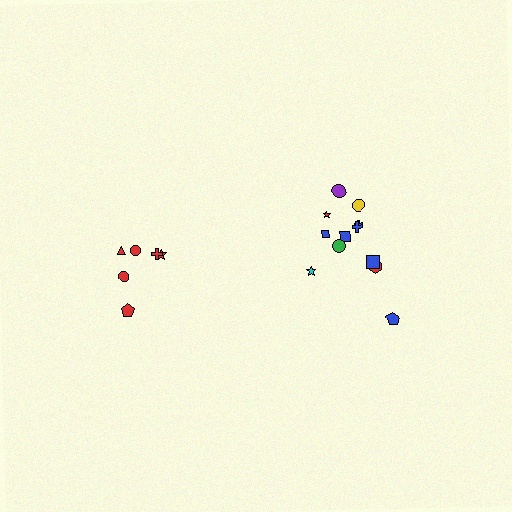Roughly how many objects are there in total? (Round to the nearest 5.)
Roughly 20 objects in total.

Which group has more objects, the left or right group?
The right group.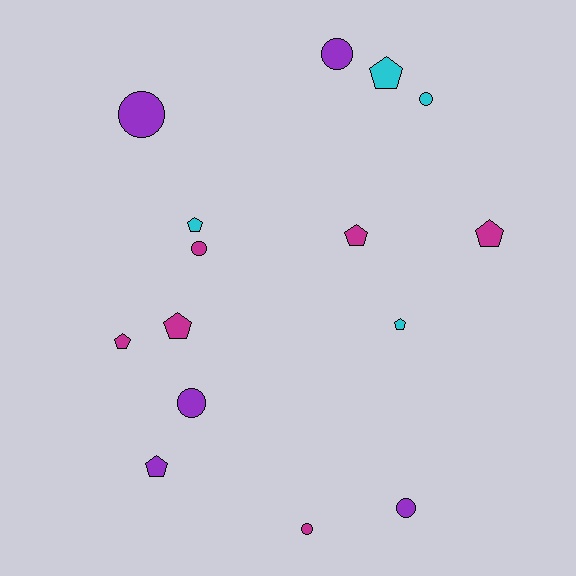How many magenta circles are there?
There are 2 magenta circles.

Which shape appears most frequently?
Pentagon, with 8 objects.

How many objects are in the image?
There are 15 objects.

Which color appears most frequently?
Magenta, with 6 objects.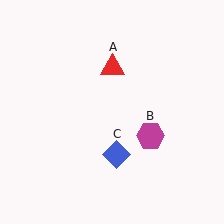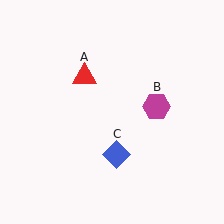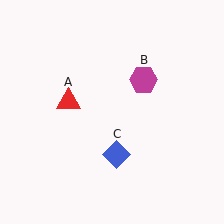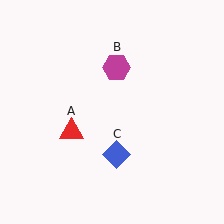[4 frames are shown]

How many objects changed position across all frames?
2 objects changed position: red triangle (object A), magenta hexagon (object B).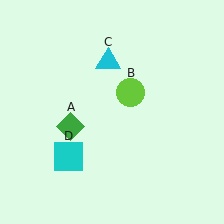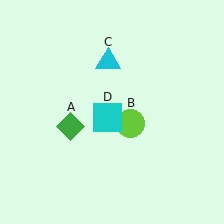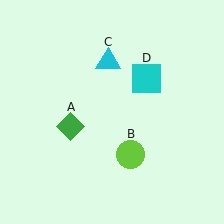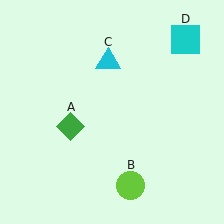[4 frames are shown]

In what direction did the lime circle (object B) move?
The lime circle (object B) moved down.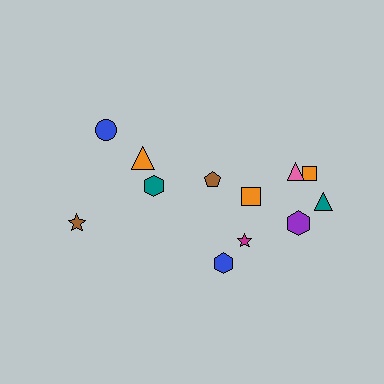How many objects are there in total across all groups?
There are 13 objects.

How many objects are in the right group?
There are 8 objects.